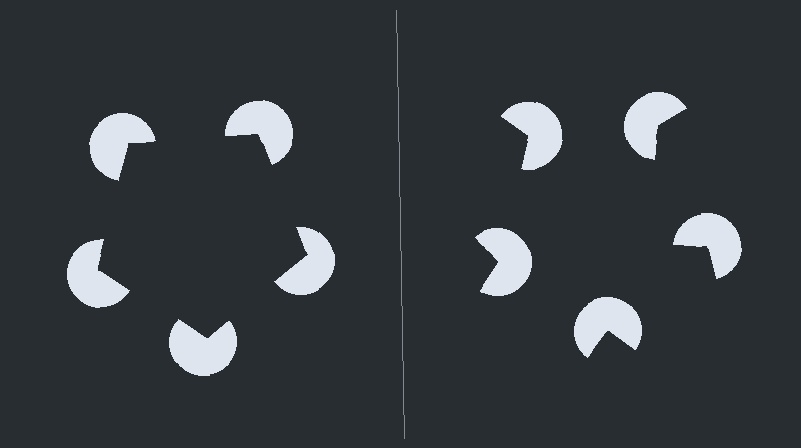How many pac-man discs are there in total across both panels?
10 — 5 on each side.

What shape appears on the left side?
An illusory pentagon.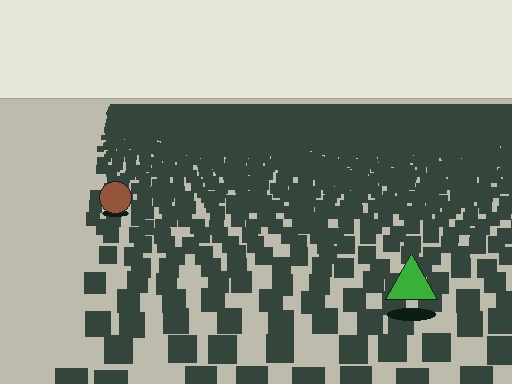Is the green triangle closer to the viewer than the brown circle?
Yes. The green triangle is closer — you can tell from the texture gradient: the ground texture is coarser near it.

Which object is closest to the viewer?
The green triangle is closest. The texture marks near it are larger and more spread out.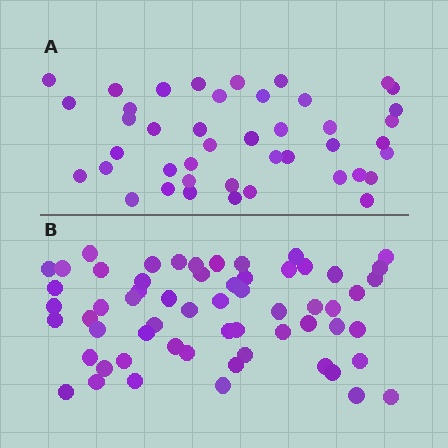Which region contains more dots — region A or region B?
Region B (the bottom region) has more dots.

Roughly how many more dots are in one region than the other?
Region B has approximately 15 more dots than region A.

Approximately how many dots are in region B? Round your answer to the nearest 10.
About 60 dots.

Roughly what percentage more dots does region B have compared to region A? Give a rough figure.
About 40% more.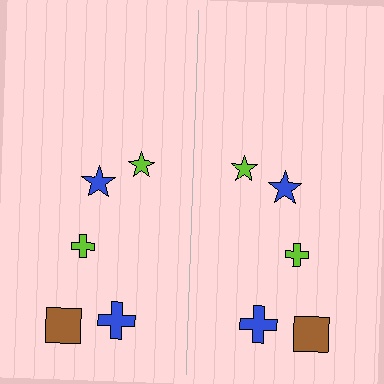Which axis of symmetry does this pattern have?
The pattern has a vertical axis of symmetry running through the center of the image.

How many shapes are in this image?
There are 10 shapes in this image.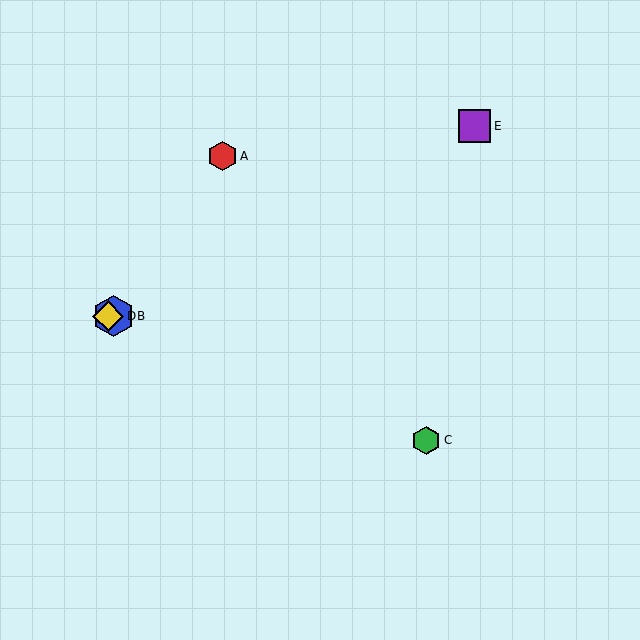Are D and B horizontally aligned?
Yes, both are at y≈316.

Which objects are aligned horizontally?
Objects B, D are aligned horizontally.